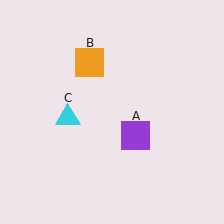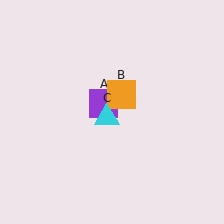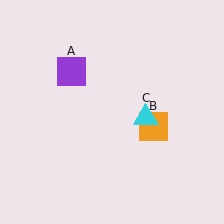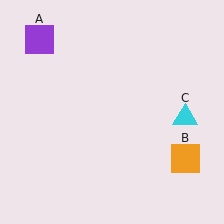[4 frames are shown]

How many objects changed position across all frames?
3 objects changed position: purple square (object A), orange square (object B), cyan triangle (object C).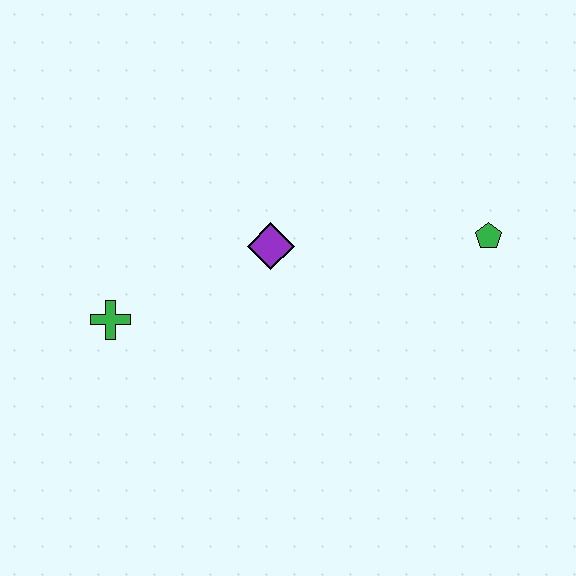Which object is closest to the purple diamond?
The green cross is closest to the purple diamond.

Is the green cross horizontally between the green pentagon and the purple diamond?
No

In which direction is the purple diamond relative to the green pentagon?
The purple diamond is to the left of the green pentagon.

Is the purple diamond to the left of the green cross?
No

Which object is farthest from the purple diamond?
The green pentagon is farthest from the purple diamond.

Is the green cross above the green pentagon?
No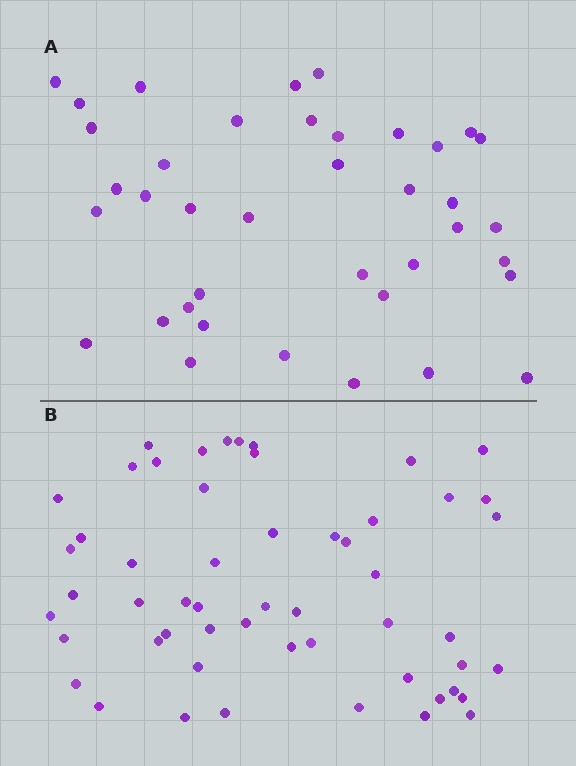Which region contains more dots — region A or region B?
Region B (the bottom region) has more dots.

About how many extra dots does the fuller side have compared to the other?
Region B has approximately 15 more dots than region A.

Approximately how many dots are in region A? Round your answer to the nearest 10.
About 40 dots. (The exact count is 39, which rounds to 40.)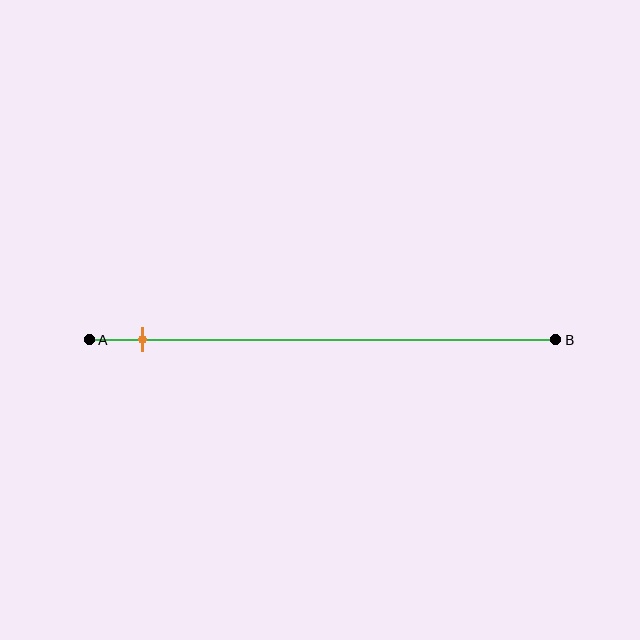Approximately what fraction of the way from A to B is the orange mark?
The orange mark is approximately 10% of the way from A to B.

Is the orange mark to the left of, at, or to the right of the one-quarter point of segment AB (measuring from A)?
The orange mark is to the left of the one-quarter point of segment AB.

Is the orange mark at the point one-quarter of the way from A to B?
No, the mark is at about 10% from A, not at the 25% one-quarter point.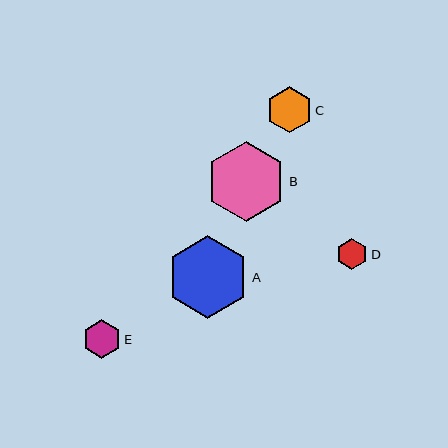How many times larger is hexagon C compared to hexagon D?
Hexagon C is approximately 1.5 times the size of hexagon D.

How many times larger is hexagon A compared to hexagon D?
Hexagon A is approximately 2.6 times the size of hexagon D.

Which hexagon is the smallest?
Hexagon D is the smallest with a size of approximately 31 pixels.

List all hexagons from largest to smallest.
From largest to smallest: A, B, C, E, D.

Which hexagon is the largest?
Hexagon A is the largest with a size of approximately 83 pixels.